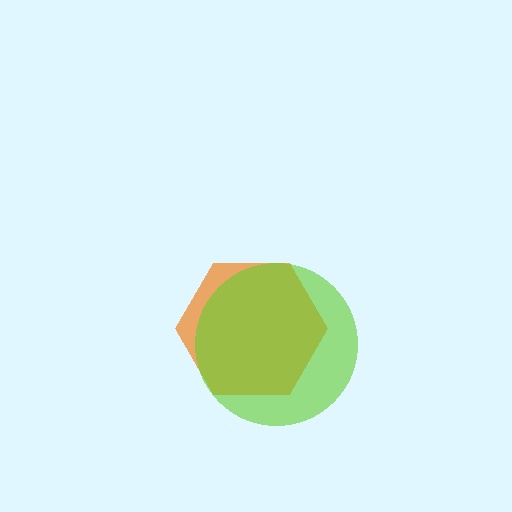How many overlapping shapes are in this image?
There are 2 overlapping shapes in the image.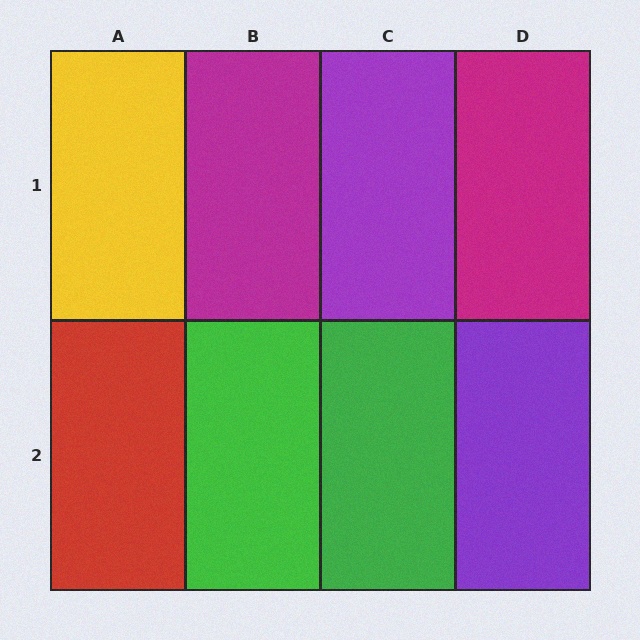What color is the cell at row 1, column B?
Magenta.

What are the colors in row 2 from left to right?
Red, green, green, purple.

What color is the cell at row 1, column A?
Yellow.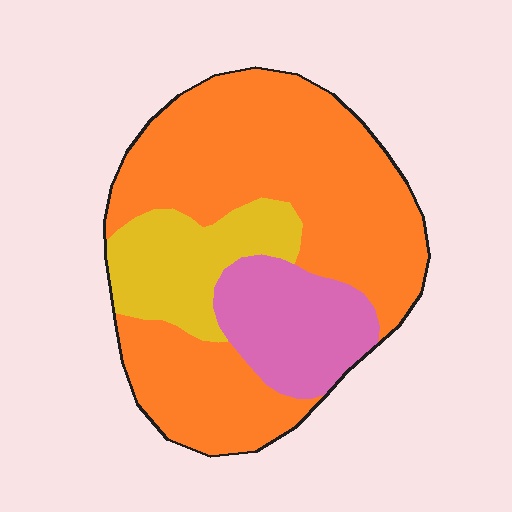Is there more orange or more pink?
Orange.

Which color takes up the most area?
Orange, at roughly 65%.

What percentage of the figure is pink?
Pink covers about 20% of the figure.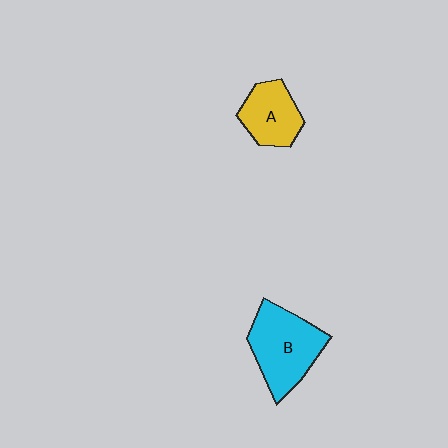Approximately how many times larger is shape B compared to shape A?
Approximately 1.5 times.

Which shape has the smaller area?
Shape A (yellow).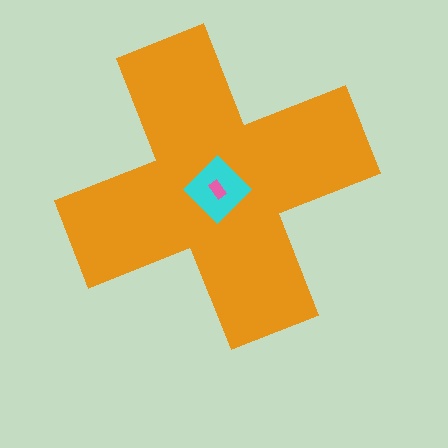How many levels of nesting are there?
3.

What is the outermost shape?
The orange cross.